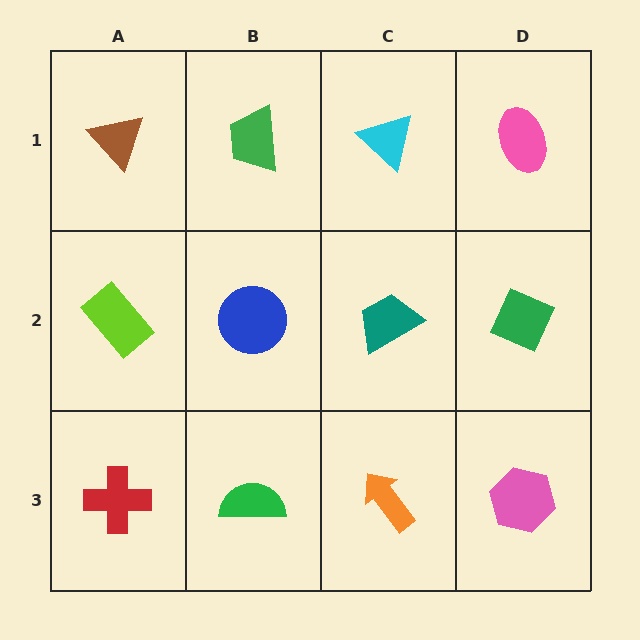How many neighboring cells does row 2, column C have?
4.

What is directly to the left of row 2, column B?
A lime rectangle.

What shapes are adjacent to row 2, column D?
A pink ellipse (row 1, column D), a pink hexagon (row 3, column D), a teal trapezoid (row 2, column C).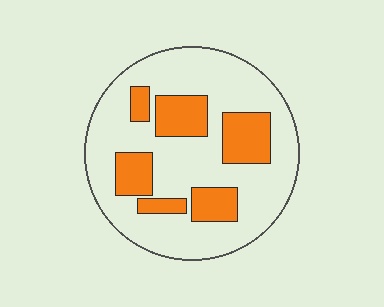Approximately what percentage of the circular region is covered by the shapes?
Approximately 25%.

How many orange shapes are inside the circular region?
6.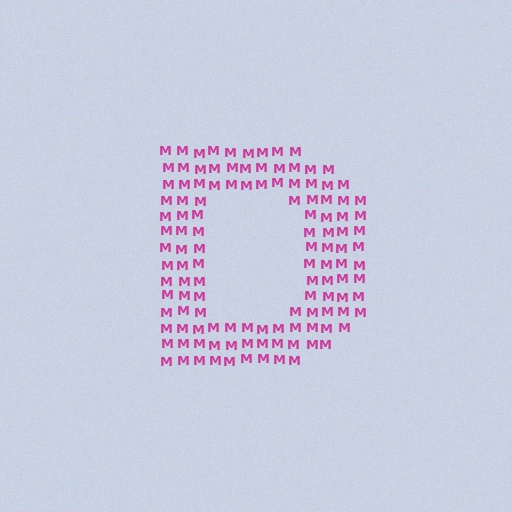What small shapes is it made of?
It is made of small letter M's.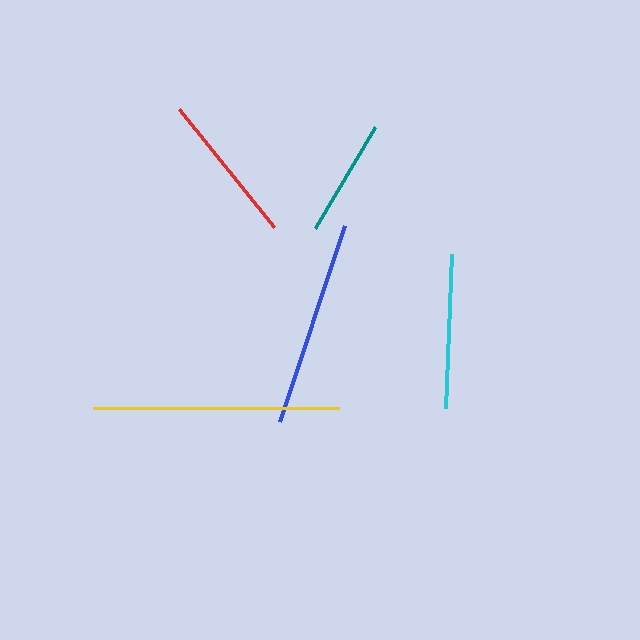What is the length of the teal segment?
The teal segment is approximately 117 pixels long.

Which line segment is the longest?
The yellow line is the longest at approximately 245 pixels.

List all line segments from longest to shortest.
From longest to shortest: yellow, blue, cyan, red, teal.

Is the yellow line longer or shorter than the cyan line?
The yellow line is longer than the cyan line.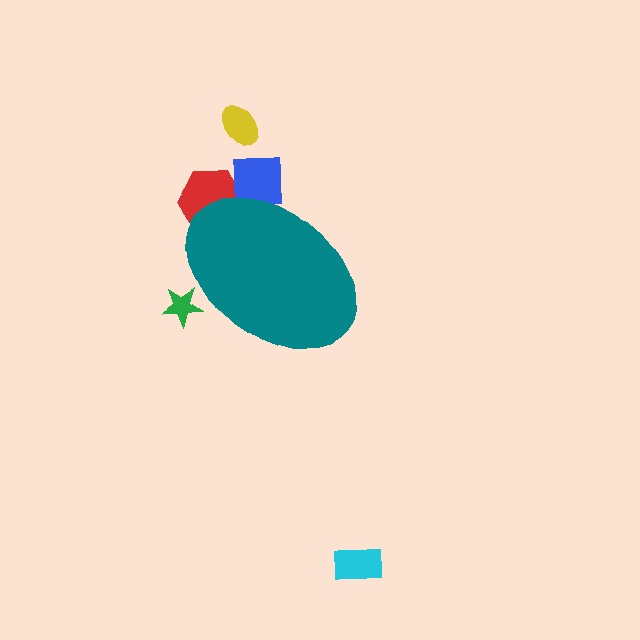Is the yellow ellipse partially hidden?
No, the yellow ellipse is fully visible.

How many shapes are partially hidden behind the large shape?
3 shapes are partially hidden.